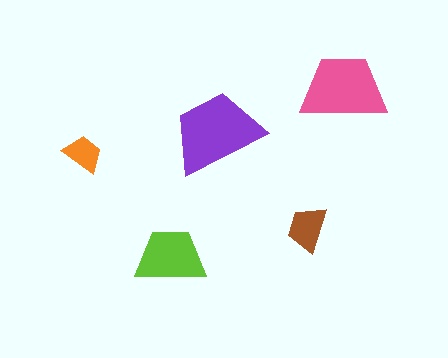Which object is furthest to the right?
The pink trapezoid is rightmost.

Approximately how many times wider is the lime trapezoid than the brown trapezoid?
About 1.5 times wider.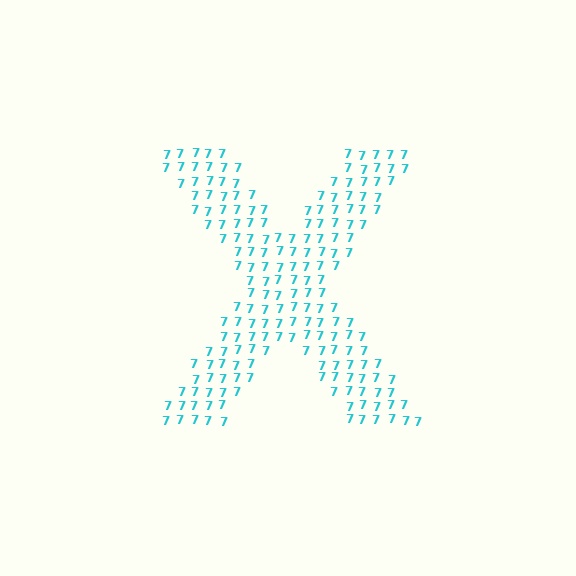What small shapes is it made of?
It is made of small digit 7's.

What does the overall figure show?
The overall figure shows the letter X.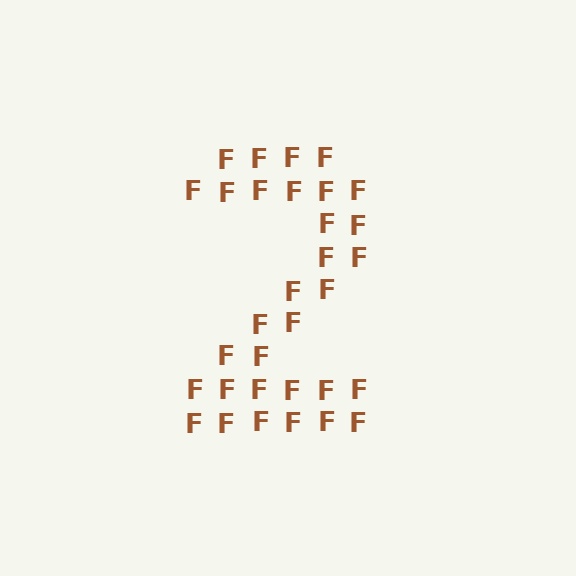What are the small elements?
The small elements are letter F's.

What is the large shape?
The large shape is the digit 2.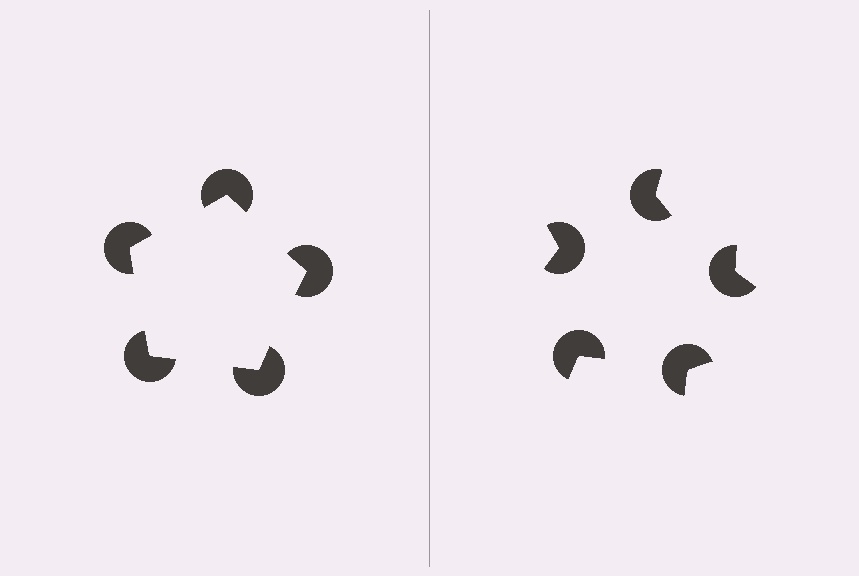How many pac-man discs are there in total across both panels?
10 — 5 on each side.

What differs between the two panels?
The pac-man discs are positioned identically on both sides; only the wedge orientations differ. On the left they align to a pentagon; on the right they are misaligned.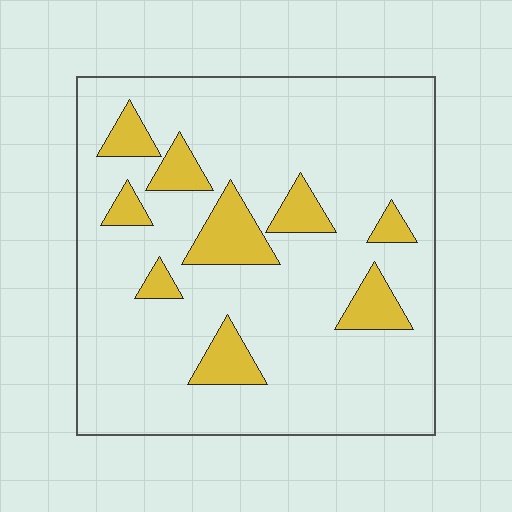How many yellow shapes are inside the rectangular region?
9.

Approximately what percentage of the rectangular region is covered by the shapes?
Approximately 15%.